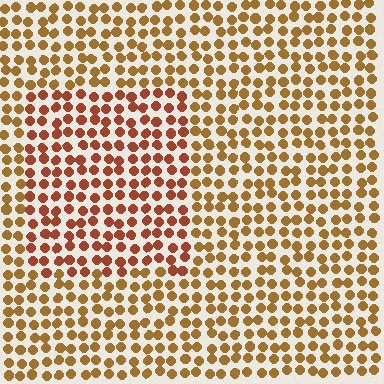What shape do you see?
I see a rectangle.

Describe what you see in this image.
The image is filled with small brown elements in a uniform arrangement. A rectangle-shaped region is visible where the elements are tinted to a slightly different hue, forming a subtle color boundary.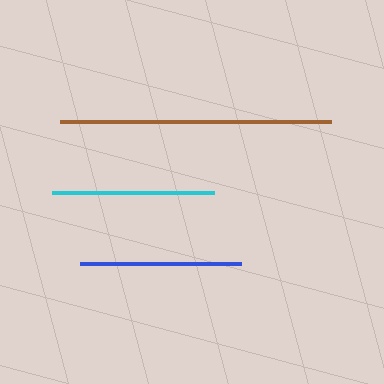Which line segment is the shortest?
The blue line is the shortest at approximately 161 pixels.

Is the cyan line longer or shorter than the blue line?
The cyan line is longer than the blue line.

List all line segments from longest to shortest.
From longest to shortest: brown, cyan, blue.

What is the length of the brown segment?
The brown segment is approximately 271 pixels long.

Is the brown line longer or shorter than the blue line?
The brown line is longer than the blue line.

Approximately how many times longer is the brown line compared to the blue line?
The brown line is approximately 1.7 times the length of the blue line.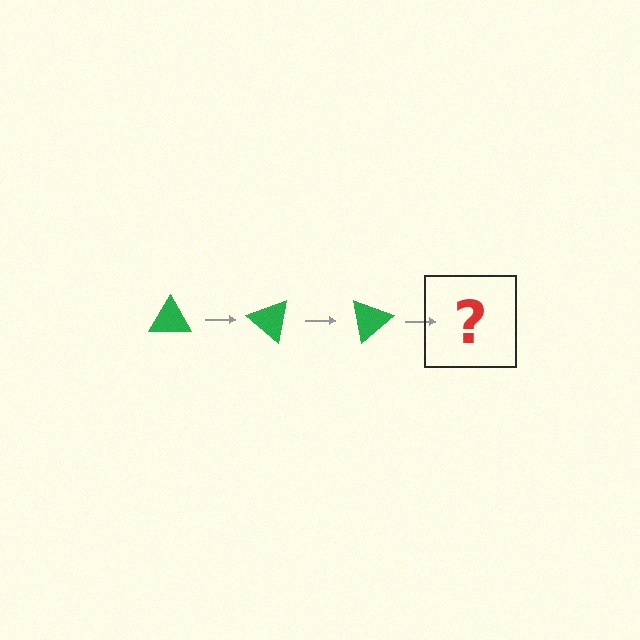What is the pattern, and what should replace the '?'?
The pattern is that the triangle rotates 40 degrees each step. The '?' should be a green triangle rotated 120 degrees.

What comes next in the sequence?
The next element should be a green triangle rotated 120 degrees.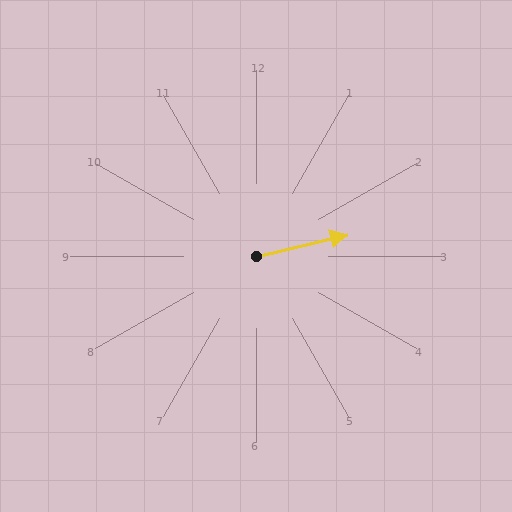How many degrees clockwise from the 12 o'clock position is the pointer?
Approximately 77 degrees.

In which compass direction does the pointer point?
East.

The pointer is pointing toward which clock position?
Roughly 3 o'clock.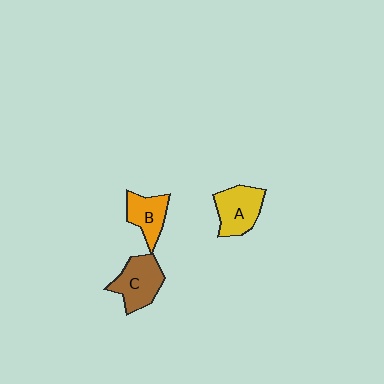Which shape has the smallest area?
Shape B (orange).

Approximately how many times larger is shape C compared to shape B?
Approximately 1.3 times.